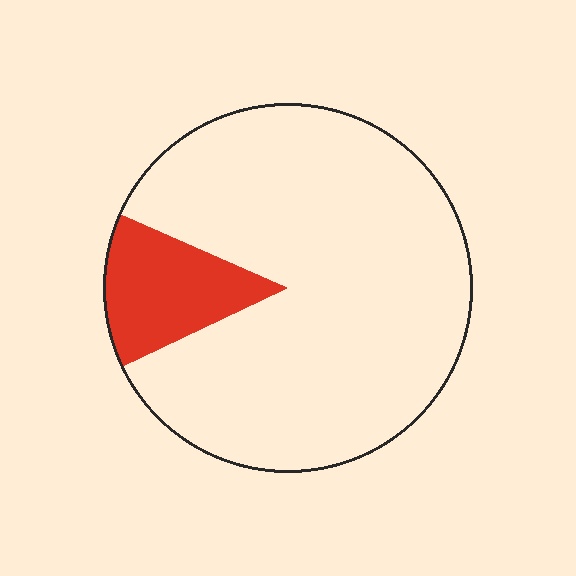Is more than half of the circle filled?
No.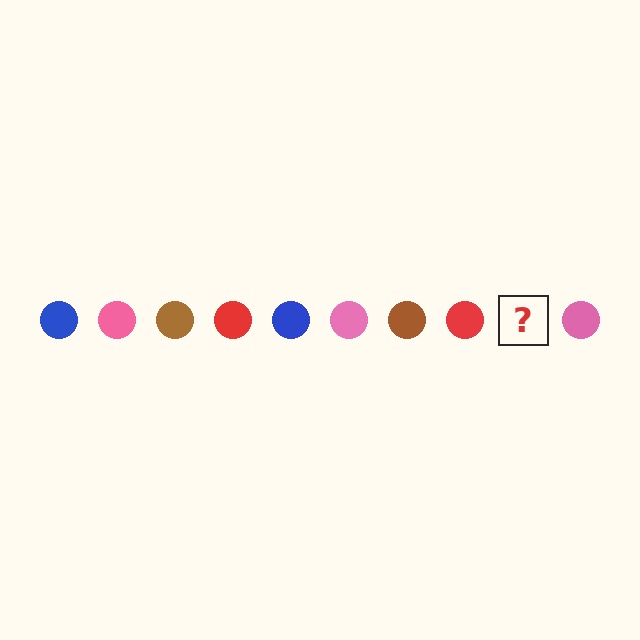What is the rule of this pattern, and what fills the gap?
The rule is that the pattern cycles through blue, pink, brown, red circles. The gap should be filled with a blue circle.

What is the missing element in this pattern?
The missing element is a blue circle.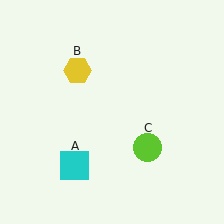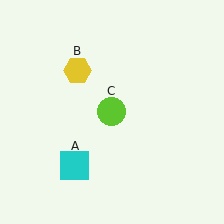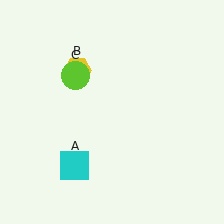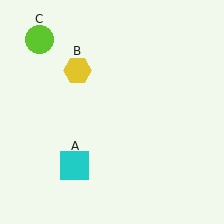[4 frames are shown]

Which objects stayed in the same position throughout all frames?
Cyan square (object A) and yellow hexagon (object B) remained stationary.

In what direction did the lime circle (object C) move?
The lime circle (object C) moved up and to the left.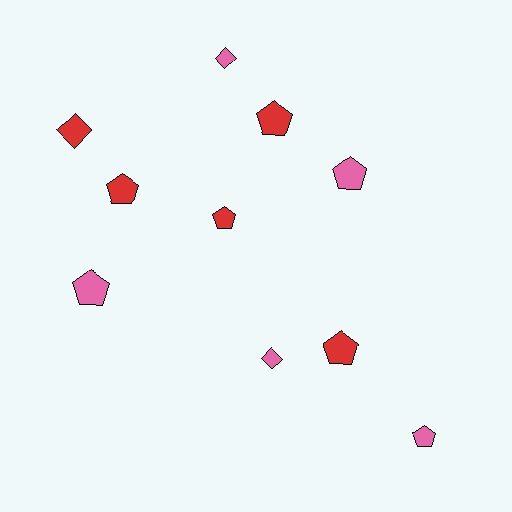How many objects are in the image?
There are 10 objects.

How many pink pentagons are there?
There are 3 pink pentagons.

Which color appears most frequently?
Red, with 5 objects.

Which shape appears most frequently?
Pentagon, with 7 objects.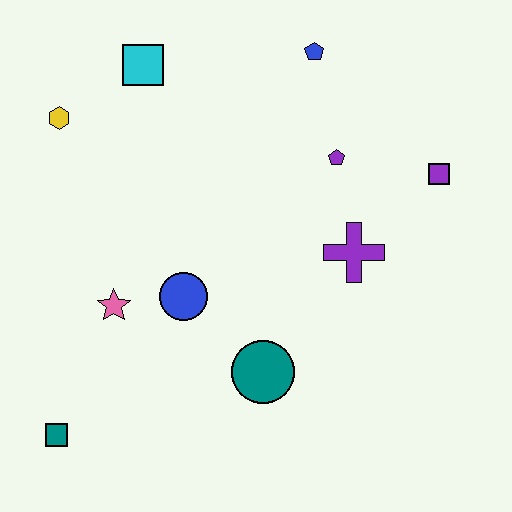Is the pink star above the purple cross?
No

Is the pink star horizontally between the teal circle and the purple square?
No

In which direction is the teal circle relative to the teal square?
The teal circle is to the right of the teal square.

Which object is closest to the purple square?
The purple pentagon is closest to the purple square.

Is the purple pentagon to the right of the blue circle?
Yes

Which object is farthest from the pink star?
The purple square is farthest from the pink star.